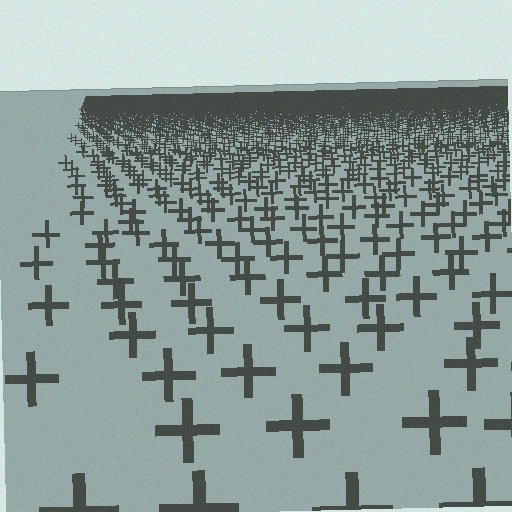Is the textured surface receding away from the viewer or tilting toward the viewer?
The surface is receding away from the viewer. Texture elements get smaller and denser toward the top.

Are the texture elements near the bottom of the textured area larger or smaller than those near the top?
Larger. Near the bottom, elements are closer to the viewer and appear at a bigger on-screen size.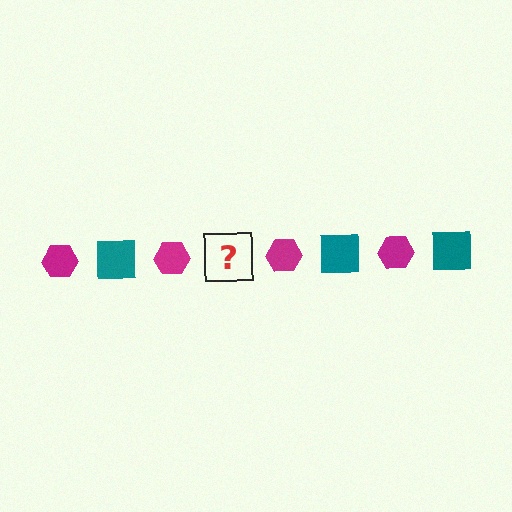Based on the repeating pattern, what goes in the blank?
The blank should be a teal square.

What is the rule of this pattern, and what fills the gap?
The rule is that the pattern alternates between magenta hexagon and teal square. The gap should be filled with a teal square.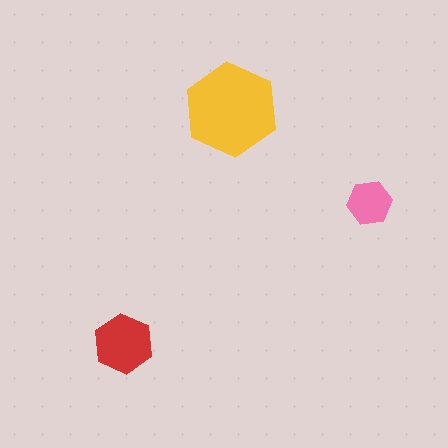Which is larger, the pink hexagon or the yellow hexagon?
The yellow one.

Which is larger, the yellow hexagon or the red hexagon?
The yellow one.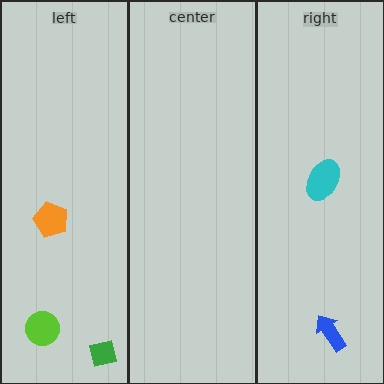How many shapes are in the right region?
2.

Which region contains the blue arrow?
The right region.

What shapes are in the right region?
The cyan ellipse, the blue arrow.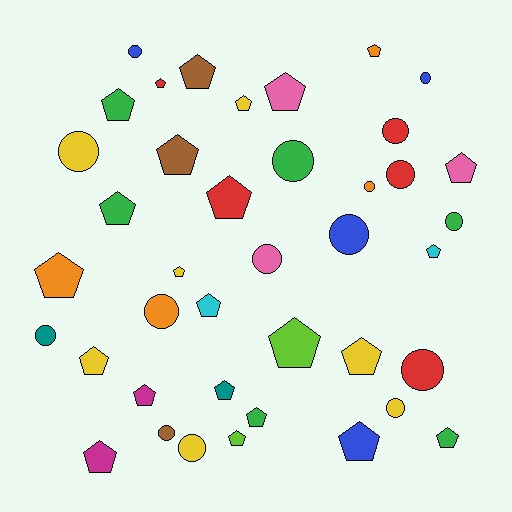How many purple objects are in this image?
There are no purple objects.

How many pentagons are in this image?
There are 24 pentagons.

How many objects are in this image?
There are 40 objects.